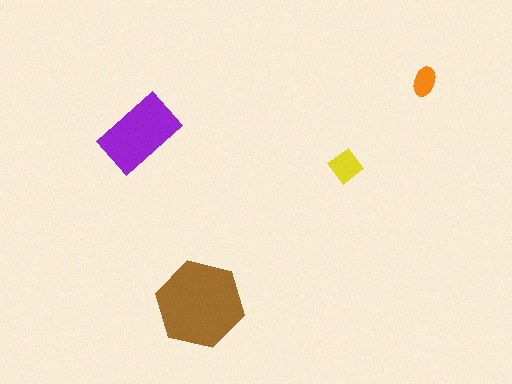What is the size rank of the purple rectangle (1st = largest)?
2nd.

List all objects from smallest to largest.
The orange ellipse, the yellow diamond, the purple rectangle, the brown hexagon.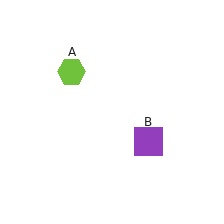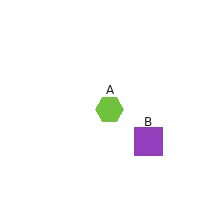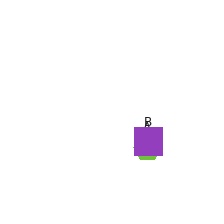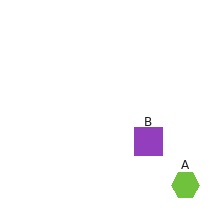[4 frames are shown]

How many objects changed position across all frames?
1 object changed position: lime hexagon (object A).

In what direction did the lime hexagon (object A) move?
The lime hexagon (object A) moved down and to the right.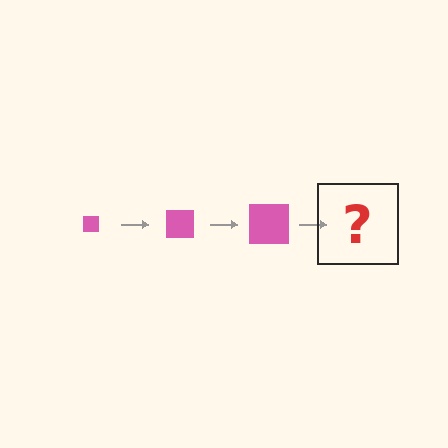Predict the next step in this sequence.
The next step is a pink square, larger than the previous one.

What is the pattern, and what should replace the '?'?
The pattern is that the square gets progressively larger each step. The '?' should be a pink square, larger than the previous one.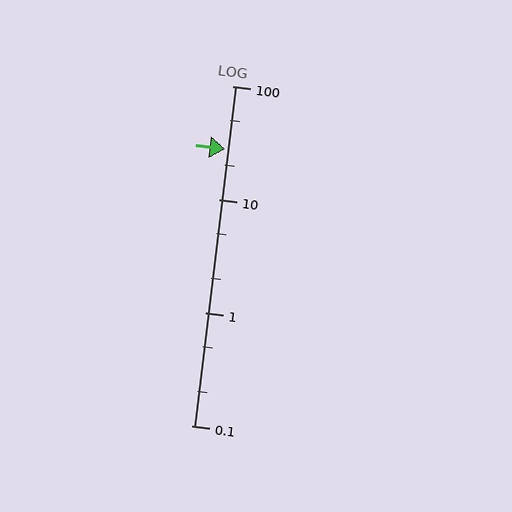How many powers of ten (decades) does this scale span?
The scale spans 3 decades, from 0.1 to 100.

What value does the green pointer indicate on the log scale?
The pointer indicates approximately 28.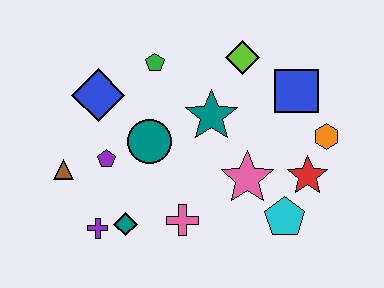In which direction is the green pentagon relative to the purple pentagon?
The green pentagon is above the purple pentagon.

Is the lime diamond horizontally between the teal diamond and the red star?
Yes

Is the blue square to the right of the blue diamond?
Yes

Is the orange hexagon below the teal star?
Yes